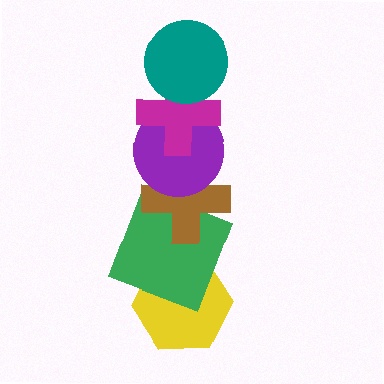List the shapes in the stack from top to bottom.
From top to bottom: the teal circle, the magenta cross, the purple circle, the brown cross, the green square, the yellow hexagon.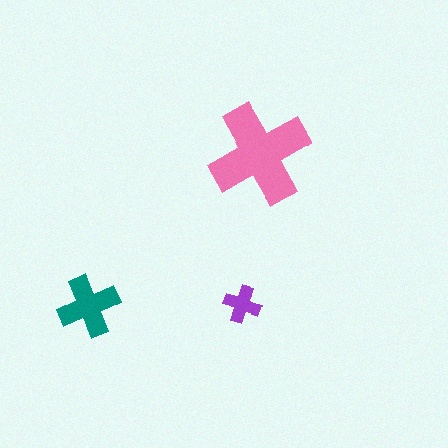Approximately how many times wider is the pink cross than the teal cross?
About 1.5 times wider.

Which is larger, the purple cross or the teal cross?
The teal one.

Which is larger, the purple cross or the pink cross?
The pink one.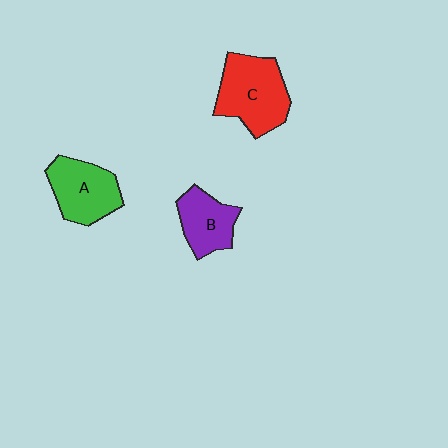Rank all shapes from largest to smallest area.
From largest to smallest: C (red), A (green), B (purple).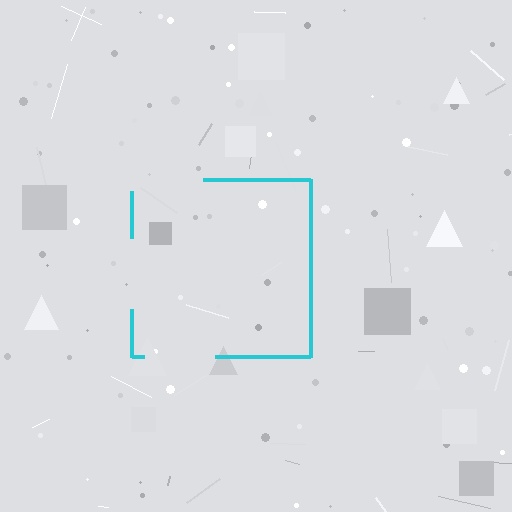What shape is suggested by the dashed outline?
The dashed outline suggests a square.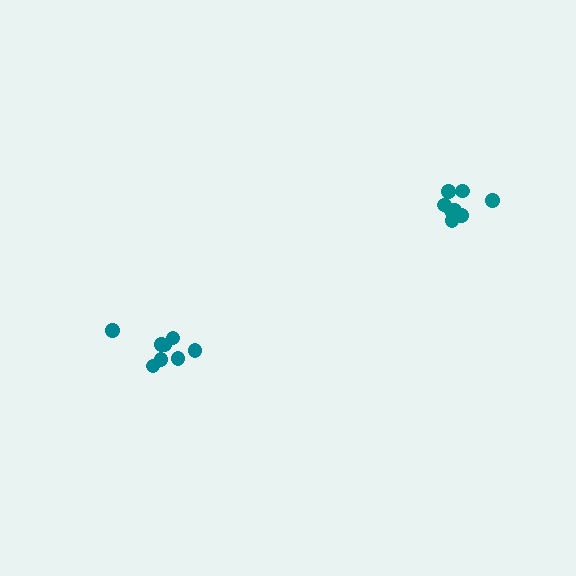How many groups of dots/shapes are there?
There are 2 groups.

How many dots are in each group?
Group 1: 8 dots, Group 2: 8 dots (16 total).